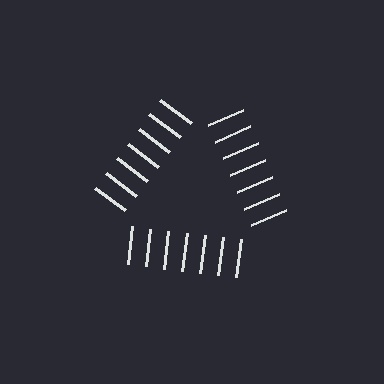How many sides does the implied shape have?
3 sides — the line-ends trace a triangle.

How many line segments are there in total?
21 — 7 along each of the 3 edges.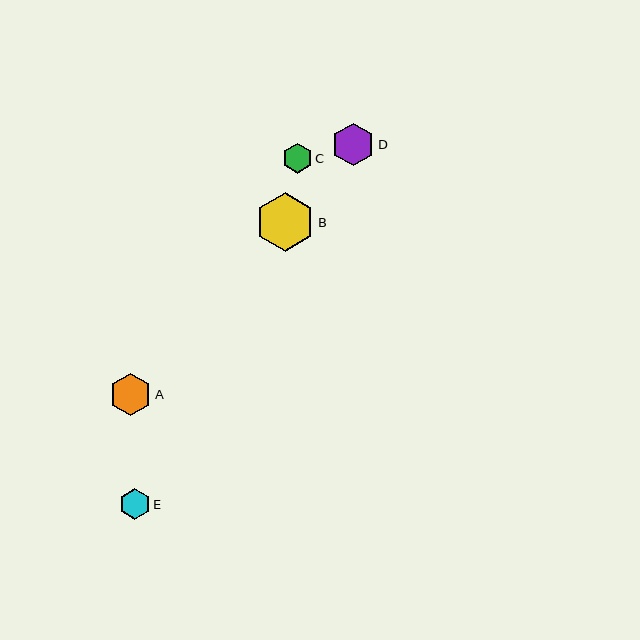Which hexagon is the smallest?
Hexagon C is the smallest with a size of approximately 30 pixels.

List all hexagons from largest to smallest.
From largest to smallest: B, A, D, E, C.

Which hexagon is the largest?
Hexagon B is the largest with a size of approximately 59 pixels.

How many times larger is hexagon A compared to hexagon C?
Hexagon A is approximately 1.4 times the size of hexagon C.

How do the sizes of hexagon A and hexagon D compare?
Hexagon A and hexagon D are approximately the same size.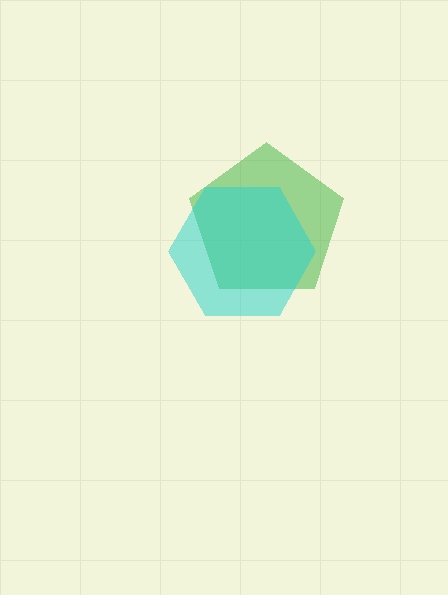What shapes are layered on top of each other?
The layered shapes are: a green pentagon, a cyan hexagon.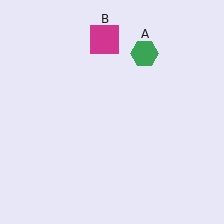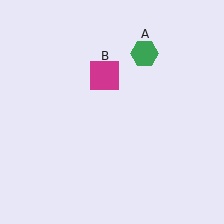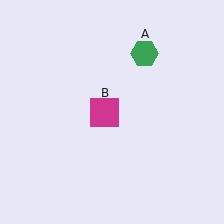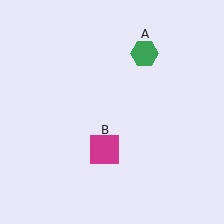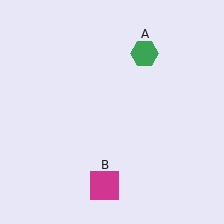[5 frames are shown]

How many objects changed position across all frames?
1 object changed position: magenta square (object B).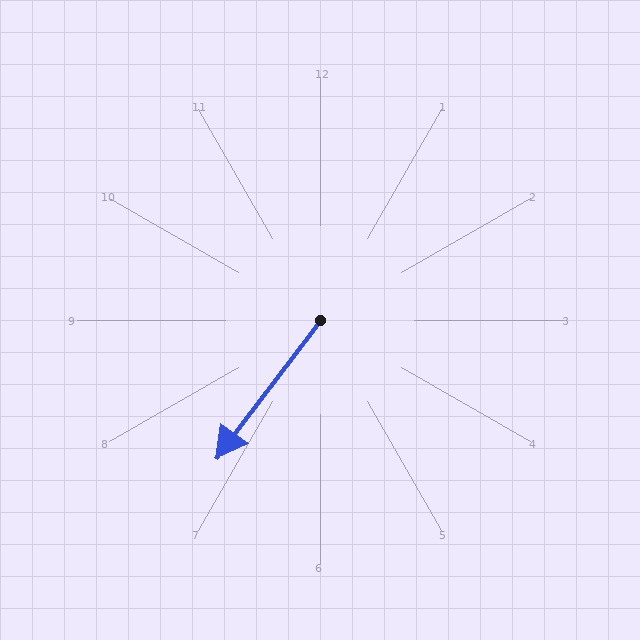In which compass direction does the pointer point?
Southwest.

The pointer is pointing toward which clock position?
Roughly 7 o'clock.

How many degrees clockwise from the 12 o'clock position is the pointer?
Approximately 217 degrees.